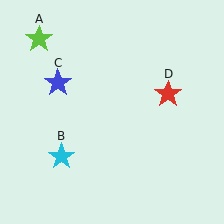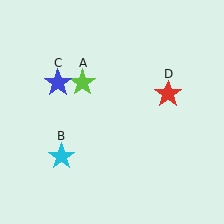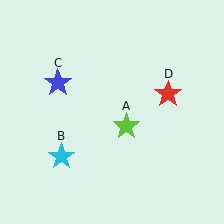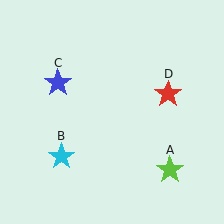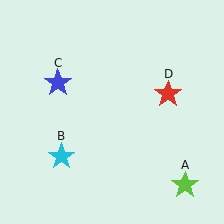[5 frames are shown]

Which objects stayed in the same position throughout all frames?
Cyan star (object B) and blue star (object C) and red star (object D) remained stationary.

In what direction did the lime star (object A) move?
The lime star (object A) moved down and to the right.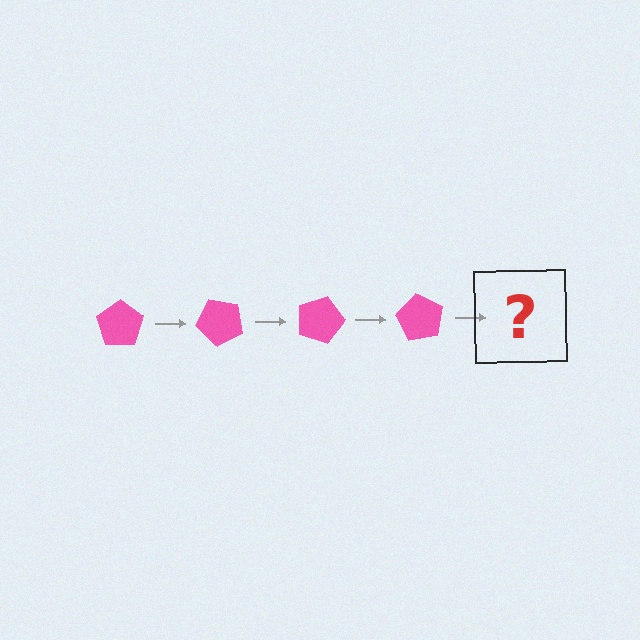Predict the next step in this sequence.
The next step is a pink pentagon rotated 180 degrees.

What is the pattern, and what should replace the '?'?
The pattern is that the pentagon rotates 45 degrees each step. The '?' should be a pink pentagon rotated 180 degrees.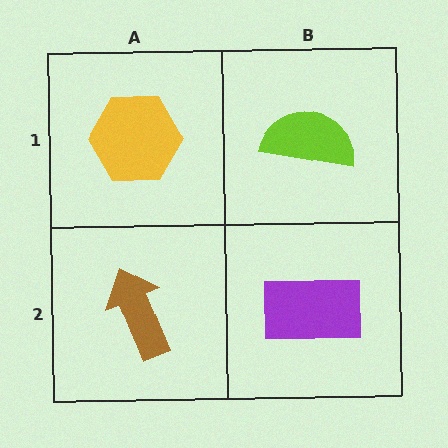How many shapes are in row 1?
2 shapes.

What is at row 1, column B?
A lime semicircle.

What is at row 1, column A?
A yellow hexagon.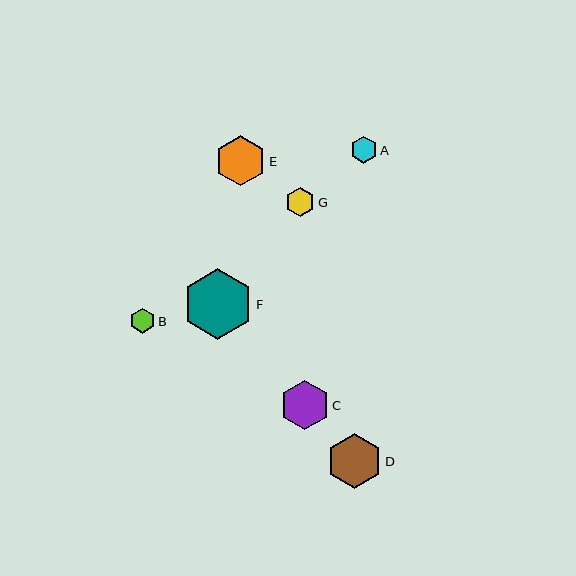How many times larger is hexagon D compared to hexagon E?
Hexagon D is approximately 1.1 times the size of hexagon E.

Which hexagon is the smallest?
Hexagon B is the smallest with a size of approximately 25 pixels.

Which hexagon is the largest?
Hexagon F is the largest with a size of approximately 71 pixels.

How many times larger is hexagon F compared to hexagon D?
Hexagon F is approximately 1.3 times the size of hexagon D.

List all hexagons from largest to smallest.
From largest to smallest: F, D, E, C, G, A, B.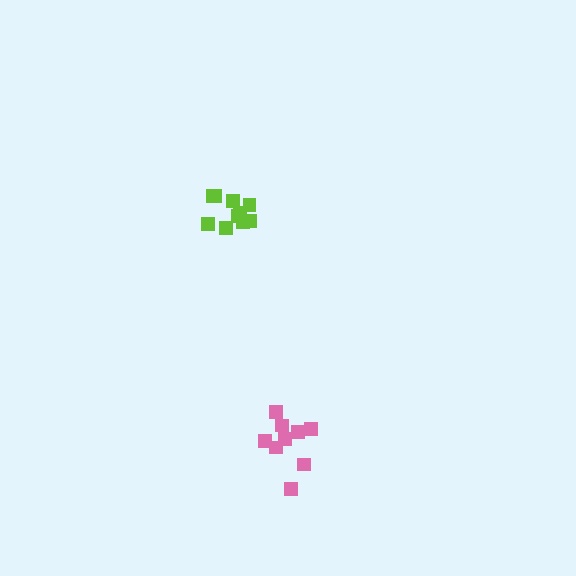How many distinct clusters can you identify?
There are 2 distinct clusters.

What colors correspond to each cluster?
The clusters are colored: lime, pink.